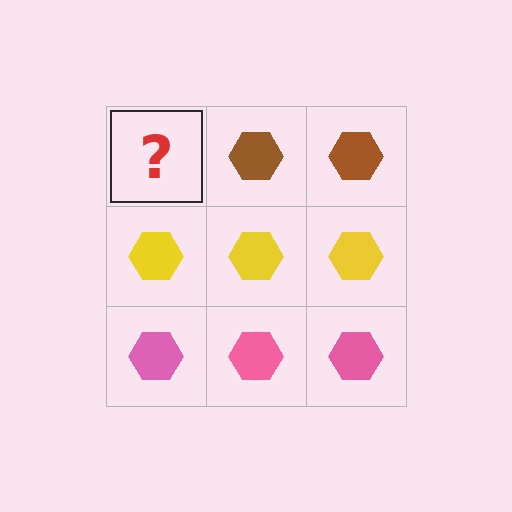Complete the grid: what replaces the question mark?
The question mark should be replaced with a brown hexagon.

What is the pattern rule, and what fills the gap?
The rule is that each row has a consistent color. The gap should be filled with a brown hexagon.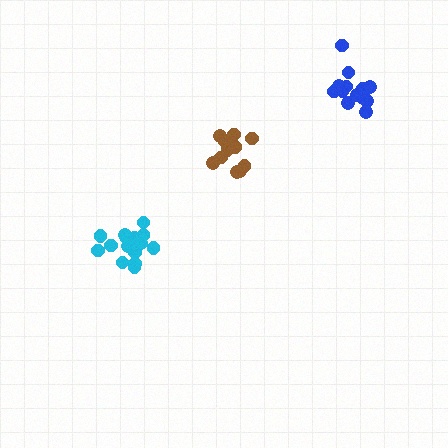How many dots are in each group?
Group 1: 16 dots, Group 2: 18 dots, Group 3: 13 dots (47 total).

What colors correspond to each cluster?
The clusters are colored: blue, cyan, brown.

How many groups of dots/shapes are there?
There are 3 groups.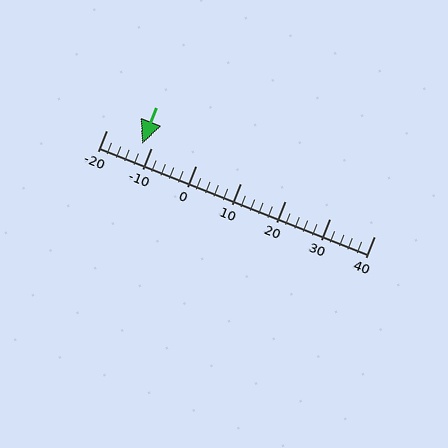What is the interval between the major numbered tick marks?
The major tick marks are spaced 10 units apart.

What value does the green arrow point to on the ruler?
The green arrow points to approximately -12.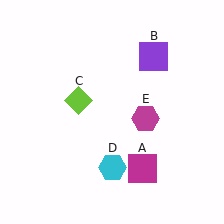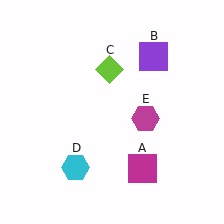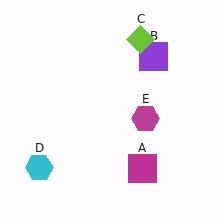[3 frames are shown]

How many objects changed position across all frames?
2 objects changed position: lime diamond (object C), cyan hexagon (object D).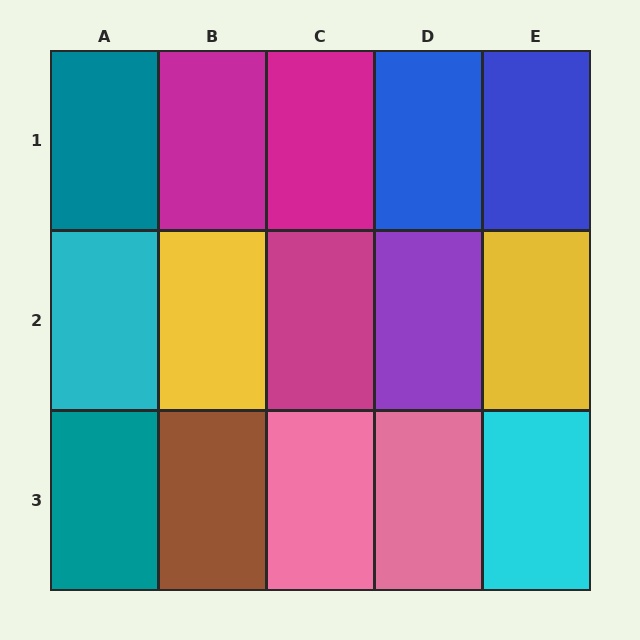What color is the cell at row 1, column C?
Magenta.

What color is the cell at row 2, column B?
Yellow.